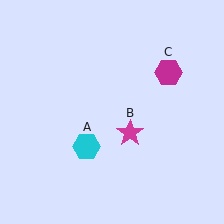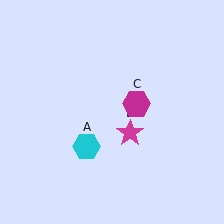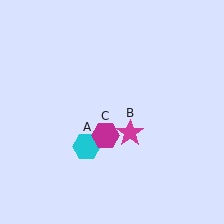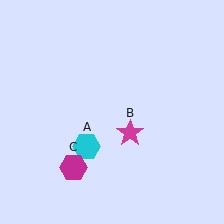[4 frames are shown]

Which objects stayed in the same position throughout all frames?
Cyan hexagon (object A) and magenta star (object B) remained stationary.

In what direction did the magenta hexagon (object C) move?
The magenta hexagon (object C) moved down and to the left.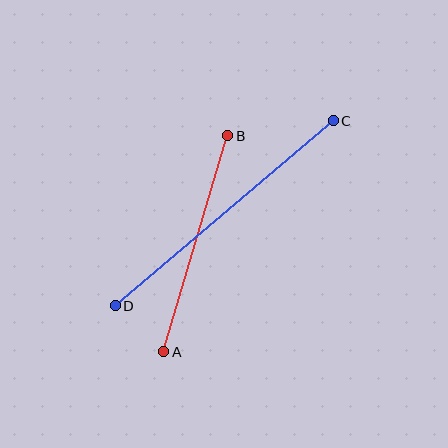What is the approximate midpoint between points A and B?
The midpoint is at approximately (196, 244) pixels.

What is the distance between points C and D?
The distance is approximately 286 pixels.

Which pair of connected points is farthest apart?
Points C and D are farthest apart.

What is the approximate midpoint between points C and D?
The midpoint is at approximately (224, 213) pixels.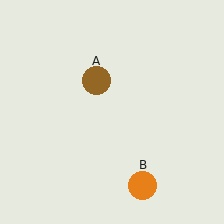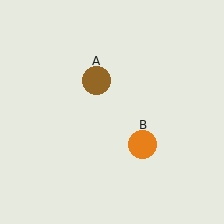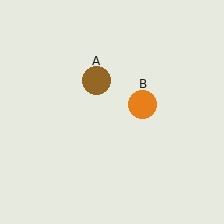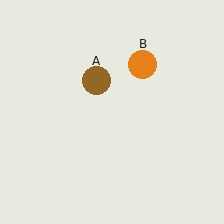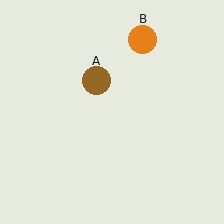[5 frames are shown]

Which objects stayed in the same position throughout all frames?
Brown circle (object A) remained stationary.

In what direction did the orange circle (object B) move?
The orange circle (object B) moved up.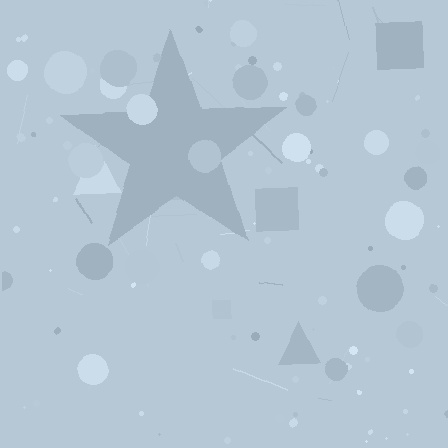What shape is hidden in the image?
A star is hidden in the image.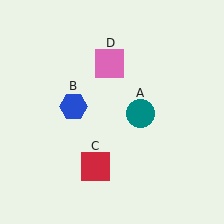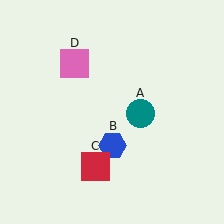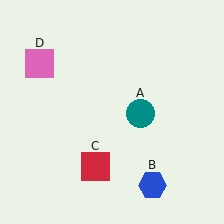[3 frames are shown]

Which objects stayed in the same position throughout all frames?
Teal circle (object A) and red square (object C) remained stationary.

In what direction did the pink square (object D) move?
The pink square (object D) moved left.